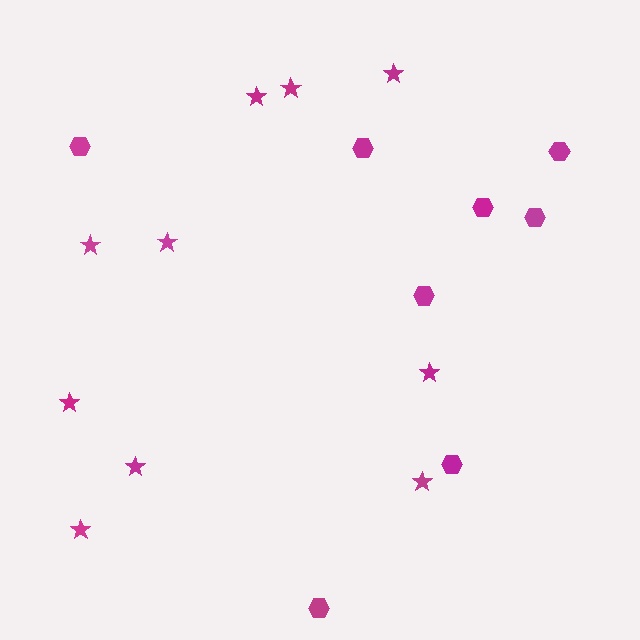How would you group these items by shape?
There are 2 groups: one group of hexagons (8) and one group of stars (10).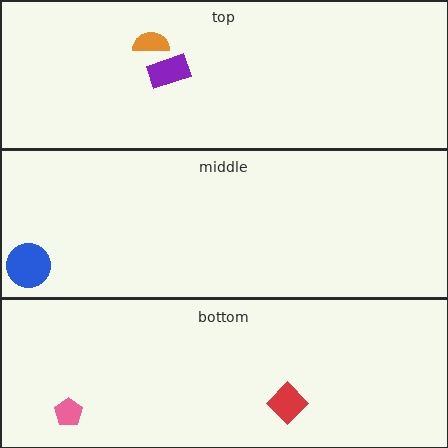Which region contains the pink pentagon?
The bottom region.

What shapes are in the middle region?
The blue circle.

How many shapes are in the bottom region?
2.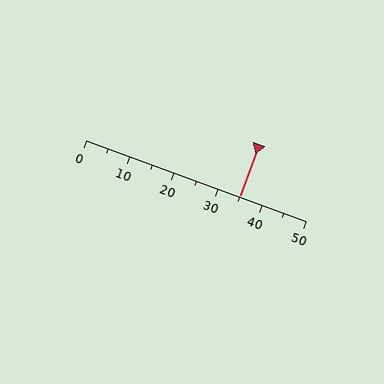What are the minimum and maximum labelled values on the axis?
The axis runs from 0 to 50.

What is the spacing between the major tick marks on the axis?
The major ticks are spaced 10 apart.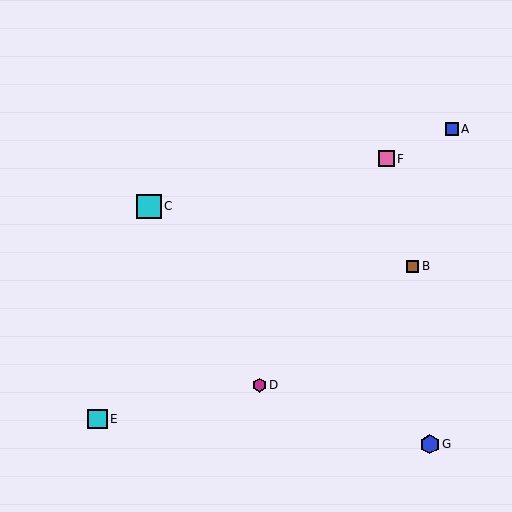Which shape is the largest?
The cyan square (labeled C) is the largest.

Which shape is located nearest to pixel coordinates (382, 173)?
The pink square (labeled F) at (386, 159) is nearest to that location.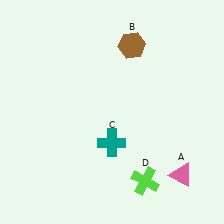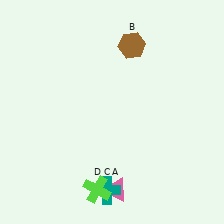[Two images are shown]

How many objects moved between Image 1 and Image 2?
3 objects moved between the two images.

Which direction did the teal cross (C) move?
The teal cross (C) moved down.